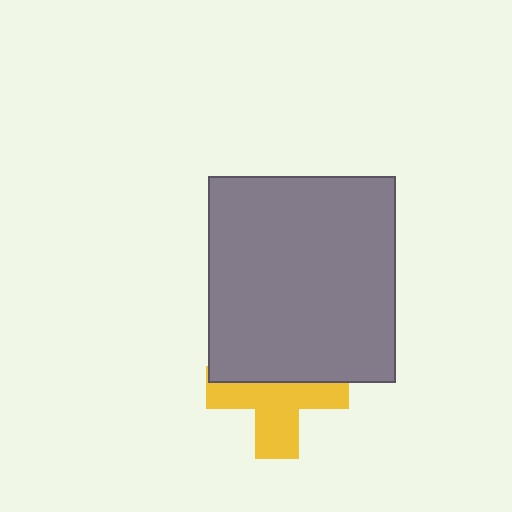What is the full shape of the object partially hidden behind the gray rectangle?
The partially hidden object is a yellow cross.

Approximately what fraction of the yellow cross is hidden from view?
Roughly 44% of the yellow cross is hidden behind the gray rectangle.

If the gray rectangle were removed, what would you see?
You would see the complete yellow cross.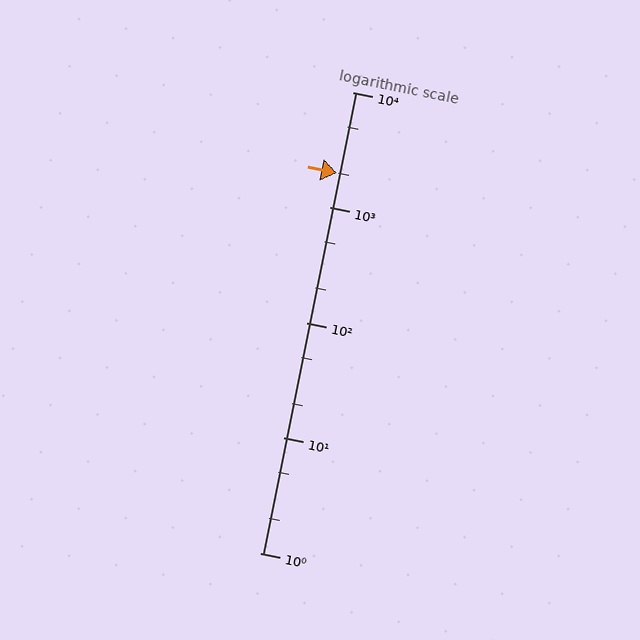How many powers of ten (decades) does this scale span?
The scale spans 4 decades, from 1 to 10000.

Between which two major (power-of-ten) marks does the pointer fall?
The pointer is between 1000 and 10000.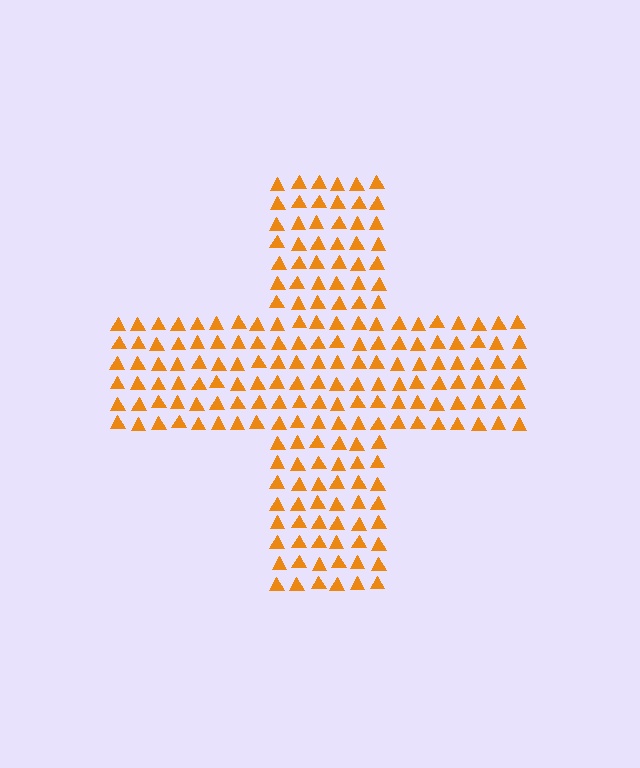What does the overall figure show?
The overall figure shows a cross.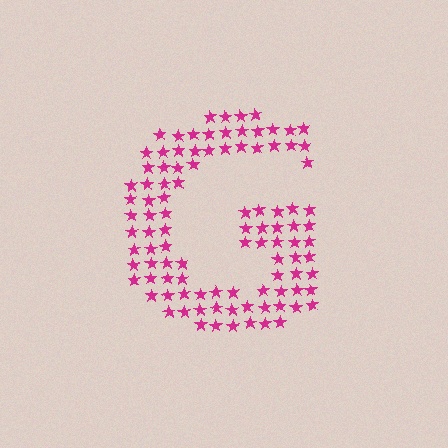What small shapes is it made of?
It is made of small stars.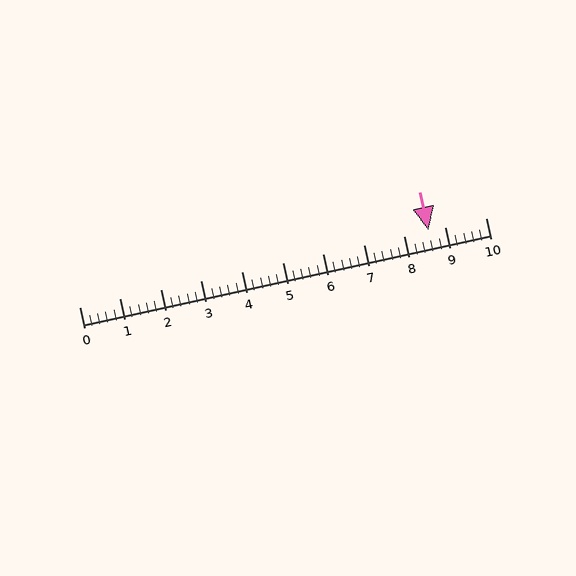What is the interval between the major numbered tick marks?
The major tick marks are spaced 1 units apart.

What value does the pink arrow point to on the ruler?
The pink arrow points to approximately 8.6.